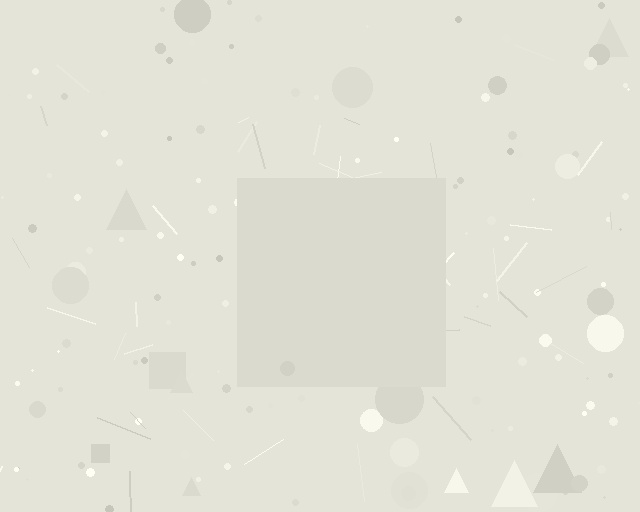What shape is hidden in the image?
A square is hidden in the image.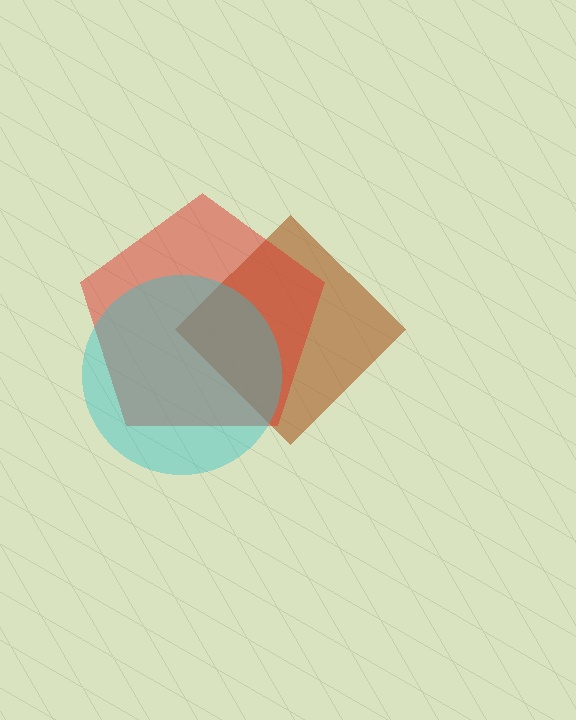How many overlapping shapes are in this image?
There are 3 overlapping shapes in the image.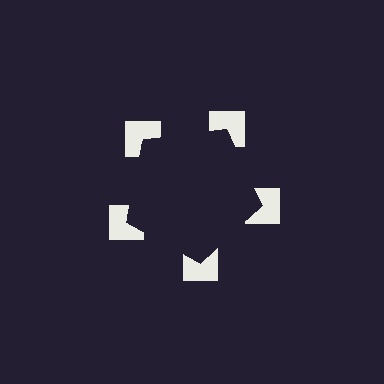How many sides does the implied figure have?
5 sides.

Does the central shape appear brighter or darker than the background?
It typically appears slightly darker than the background, even though no actual brightness change is drawn.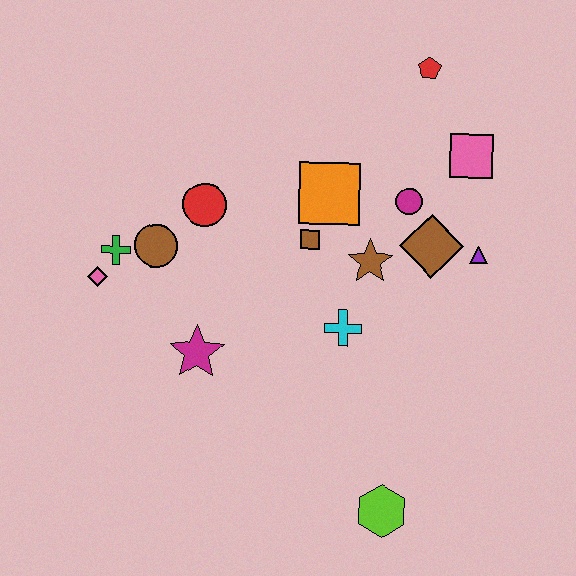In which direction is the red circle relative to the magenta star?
The red circle is above the magenta star.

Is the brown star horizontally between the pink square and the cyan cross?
Yes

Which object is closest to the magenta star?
The brown circle is closest to the magenta star.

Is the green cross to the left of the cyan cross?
Yes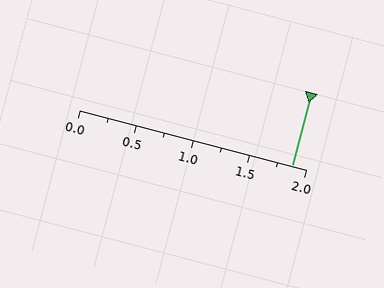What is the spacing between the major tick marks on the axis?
The major ticks are spaced 0.5 apart.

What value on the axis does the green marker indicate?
The marker indicates approximately 1.88.